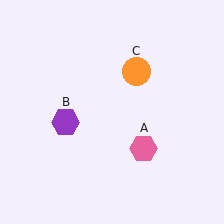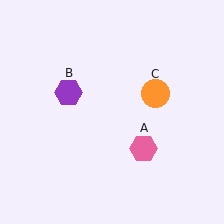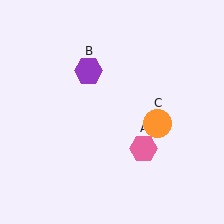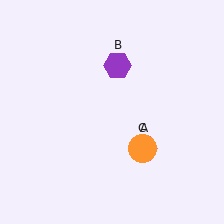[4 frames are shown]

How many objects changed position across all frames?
2 objects changed position: purple hexagon (object B), orange circle (object C).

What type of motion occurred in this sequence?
The purple hexagon (object B), orange circle (object C) rotated clockwise around the center of the scene.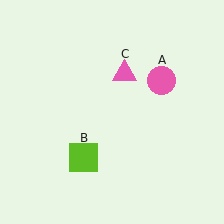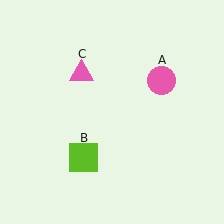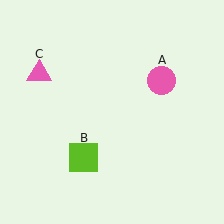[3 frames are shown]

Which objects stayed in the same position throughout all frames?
Pink circle (object A) and lime square (object B) remained stationary.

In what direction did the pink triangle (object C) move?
The pink triangle (object C) moved left.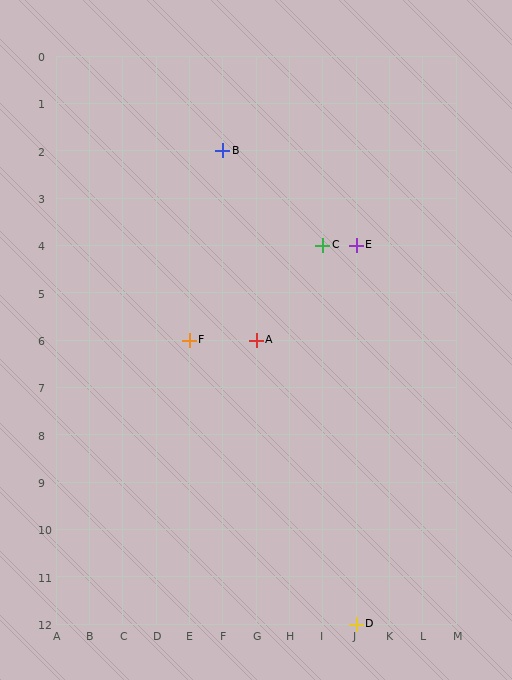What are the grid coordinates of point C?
Point C is at grid coordinates (I, 4).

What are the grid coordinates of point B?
Point B is at grid coordinates (F, 2).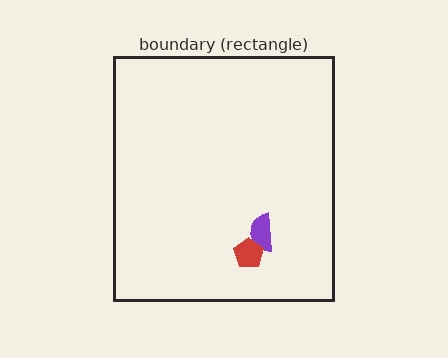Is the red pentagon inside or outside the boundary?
Inside.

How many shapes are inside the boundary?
2 inside, 0 outside.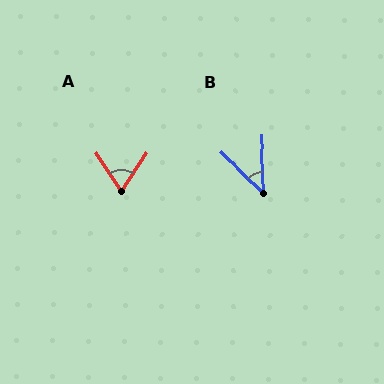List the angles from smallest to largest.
B (44°), A (68°).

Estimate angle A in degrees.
Approximately 68 degrees.